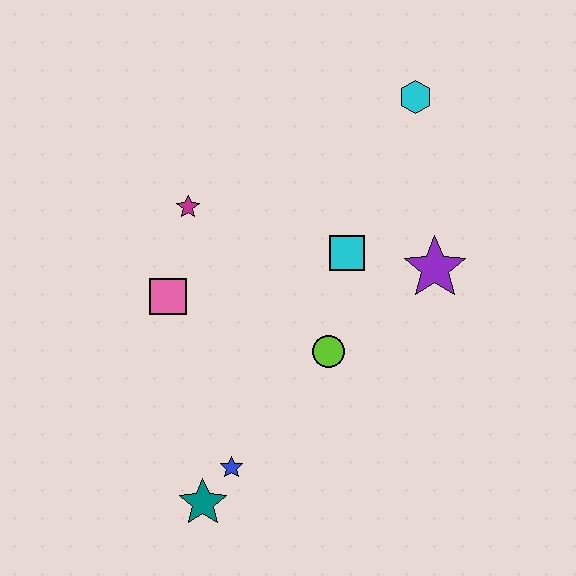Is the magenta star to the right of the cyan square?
No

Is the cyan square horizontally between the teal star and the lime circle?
No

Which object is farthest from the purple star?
The teal star is farthest from the purple star.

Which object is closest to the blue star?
The teal star is closest to the blue star.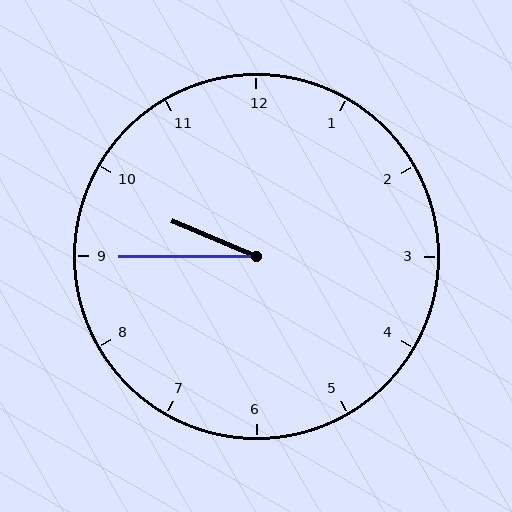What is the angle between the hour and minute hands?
Approximately 22 degrees.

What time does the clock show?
9:45.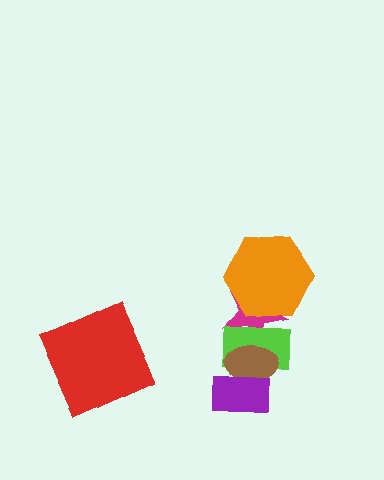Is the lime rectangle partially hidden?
Yes, it is partially covered by another shape.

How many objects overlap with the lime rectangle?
3 objects overlap with the lime rectangle.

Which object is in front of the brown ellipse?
The purple rectangle is in front of the brown ellipse.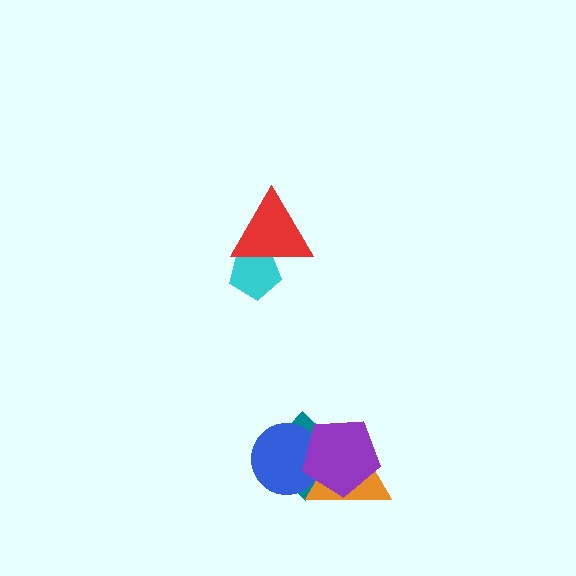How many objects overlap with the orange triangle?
3 objects overlap with the orange triangle.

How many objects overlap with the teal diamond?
3 objects overlap with the teal diamond.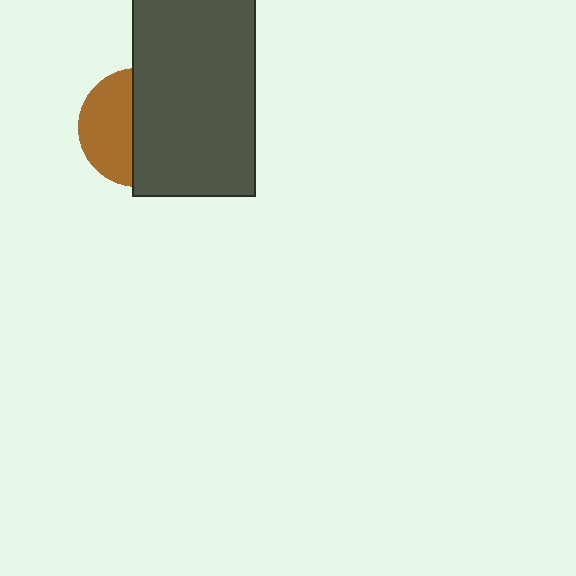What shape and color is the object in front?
The object in front is a dark gray rectangle.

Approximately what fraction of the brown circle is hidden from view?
Roughly 57% of the brown circle is hidden behind the dark gray rectangle.